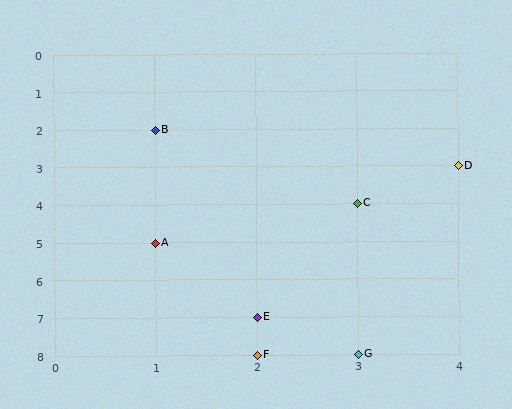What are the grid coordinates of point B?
Point B is at grid coordinates (1, 2).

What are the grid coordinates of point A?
Point A is at grid coordinates (1, 5).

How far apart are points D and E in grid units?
Points D and E are 2 columns and 4 rows apart (about 4.5 grid units diagonally).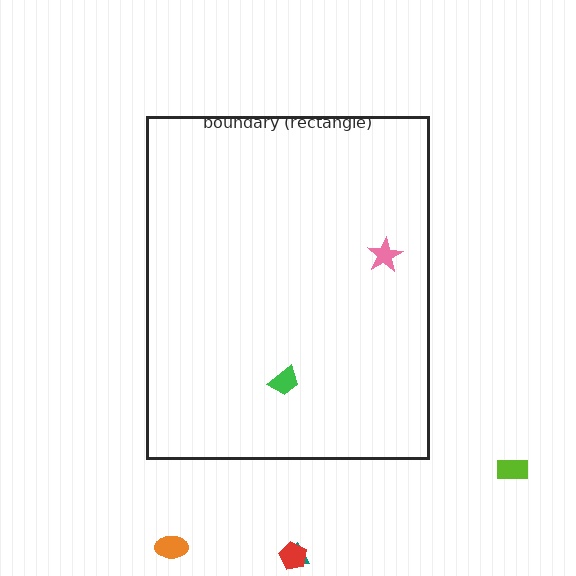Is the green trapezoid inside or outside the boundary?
Inside.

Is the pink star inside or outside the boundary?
Inside.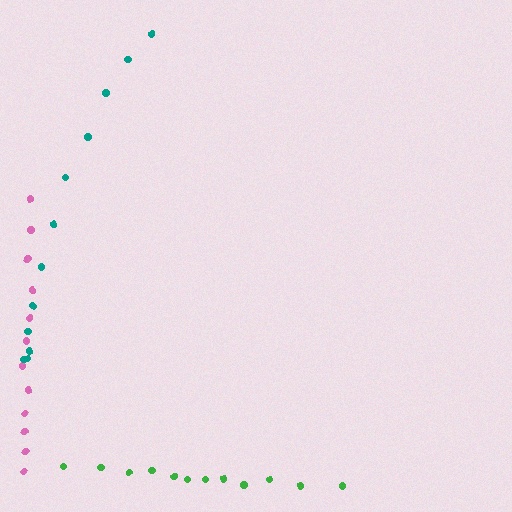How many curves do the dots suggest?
There are 3 distinct paths.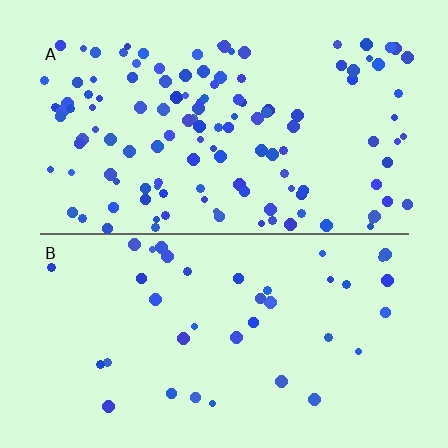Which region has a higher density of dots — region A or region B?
A (the top).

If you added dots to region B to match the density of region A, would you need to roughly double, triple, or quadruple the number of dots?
Approximately triple.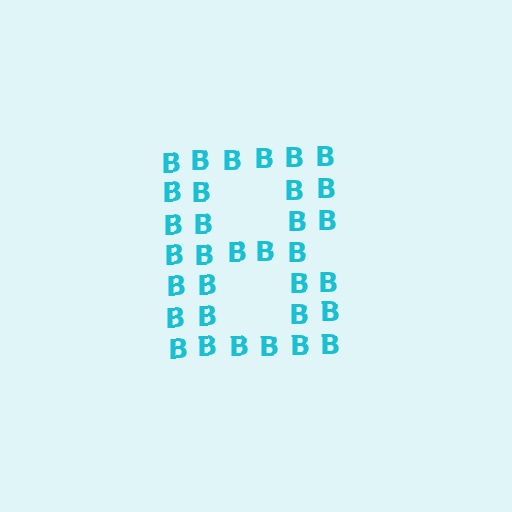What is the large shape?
The large shape is the letter B.